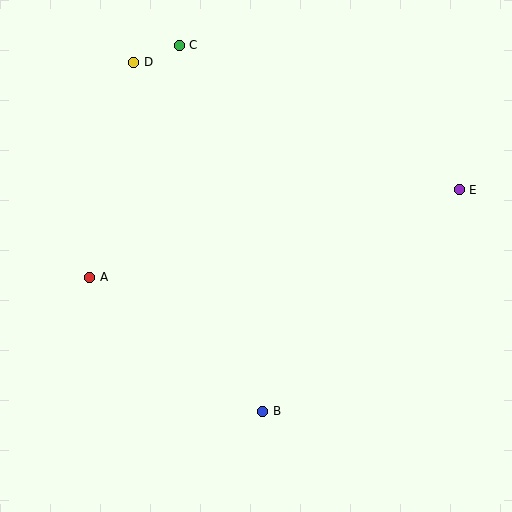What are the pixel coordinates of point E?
Point E is at (459, 190).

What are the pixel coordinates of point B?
Point B is at (263, 411).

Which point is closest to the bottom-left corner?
Point A is closest to the bottom-left corner.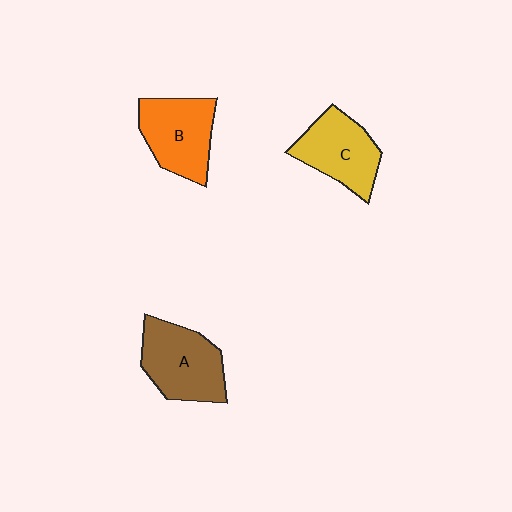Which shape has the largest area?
Shape A (brown).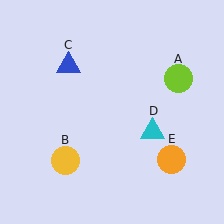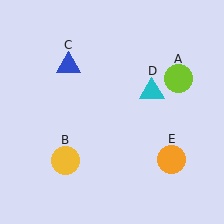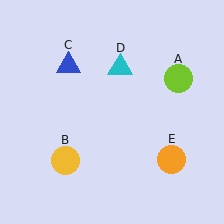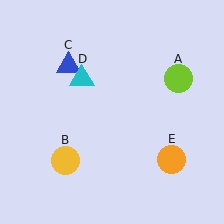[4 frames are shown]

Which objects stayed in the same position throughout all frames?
Lime circle (object A) and yellow circle (object B) and blue triangle (object C) and orange circle (object E) remained stationary.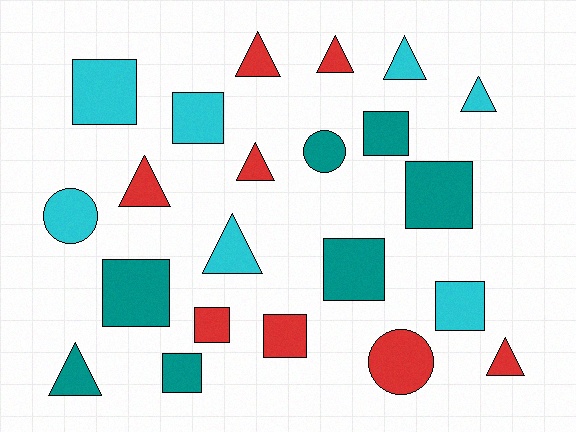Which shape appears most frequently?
Square, with 10 objects.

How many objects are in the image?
There are 22 objects.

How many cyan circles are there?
There is 1 cyan circle.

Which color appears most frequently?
Red, with 8 objects.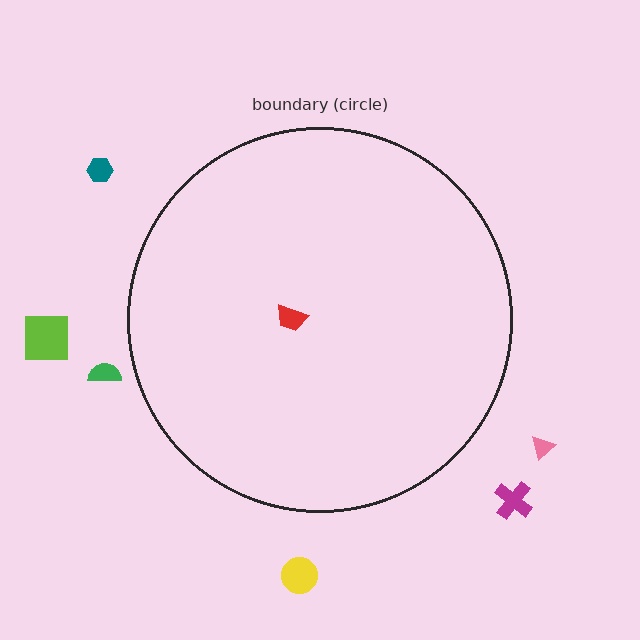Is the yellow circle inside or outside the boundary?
Outside.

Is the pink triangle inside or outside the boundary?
Outside.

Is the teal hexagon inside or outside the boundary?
Outside.